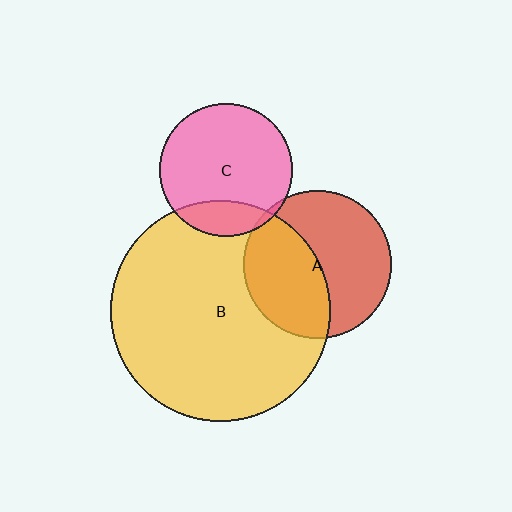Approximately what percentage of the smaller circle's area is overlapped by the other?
Approximately 20%.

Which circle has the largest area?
Circle B (yellow).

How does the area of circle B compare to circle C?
Approximately 2.8 times.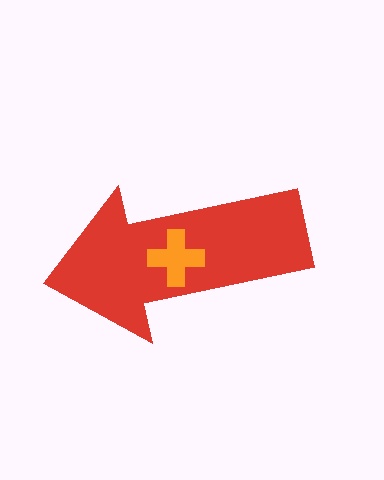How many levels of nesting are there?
2.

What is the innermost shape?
The orange cross.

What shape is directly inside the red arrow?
The orange cross.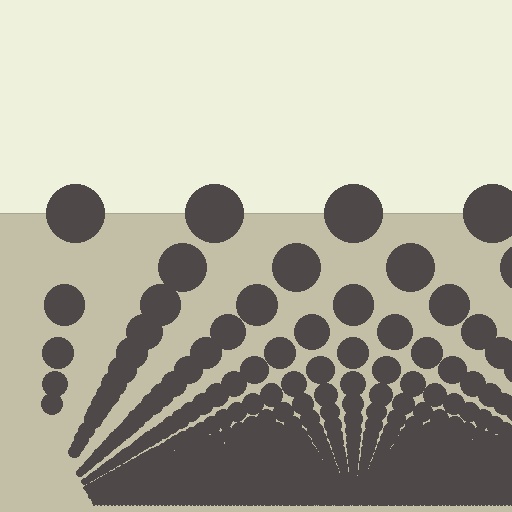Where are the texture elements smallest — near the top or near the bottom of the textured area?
Near the bottom.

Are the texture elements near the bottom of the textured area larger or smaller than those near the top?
Smaller. The gradient is inverted — elements near the bottom are smaller and denser.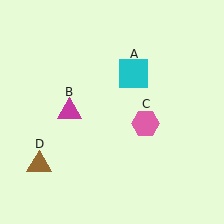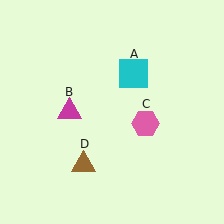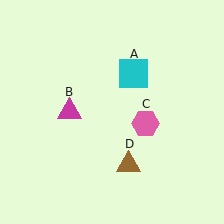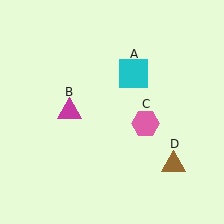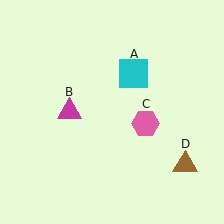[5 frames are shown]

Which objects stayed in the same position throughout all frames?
Cyan square (object A) and magenta triangle (object B) and pink hexagon (object C) remained stationary.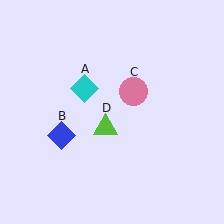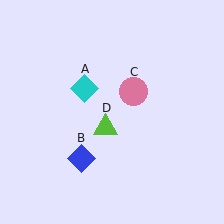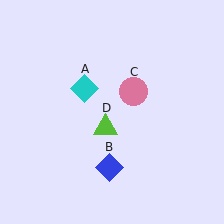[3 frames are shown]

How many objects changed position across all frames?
1 object changed position: blue diamond (object B).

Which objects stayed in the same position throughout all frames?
Cyan diamond (object A) and pink circle (object C) and lime triangle (object D) remained stationary.